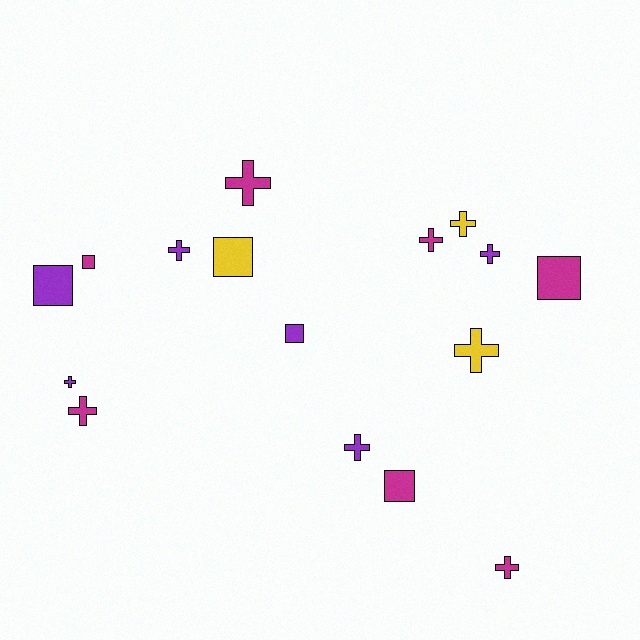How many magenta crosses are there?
There are 4 magenta crosses.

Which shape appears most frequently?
Cross, with 10 objects.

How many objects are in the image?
There are 16 objects.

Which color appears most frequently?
Magenta, with 7 objects.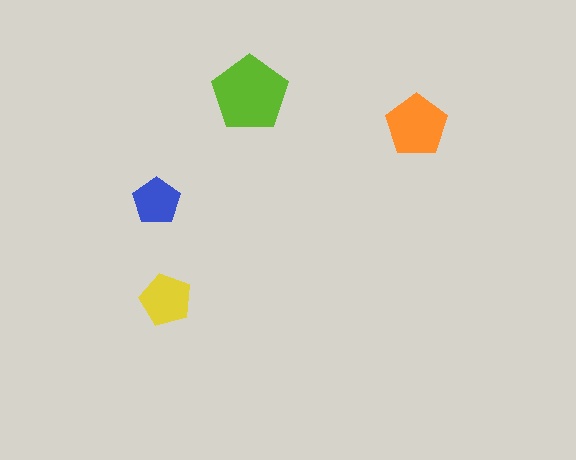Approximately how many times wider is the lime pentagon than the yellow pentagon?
About 1.5 times wider.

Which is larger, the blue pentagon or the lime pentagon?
The lime one.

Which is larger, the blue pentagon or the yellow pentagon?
The yellow one.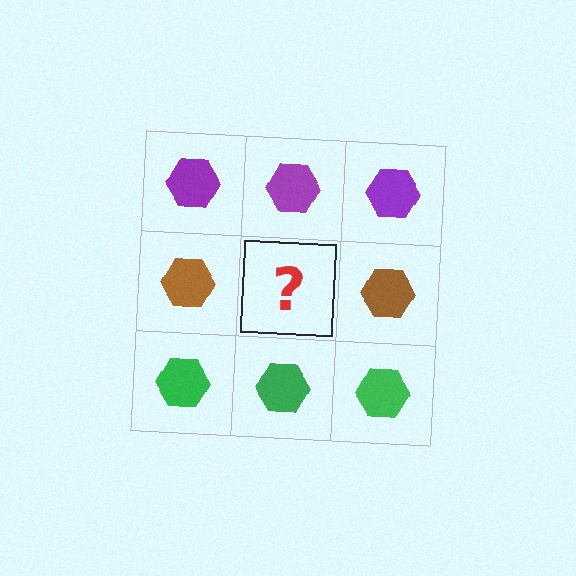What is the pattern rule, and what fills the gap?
The rule is that each row has a consistent color. The gap should be filled with a brown hexagon.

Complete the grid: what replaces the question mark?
The question mark should be replaced with a brown hexagon.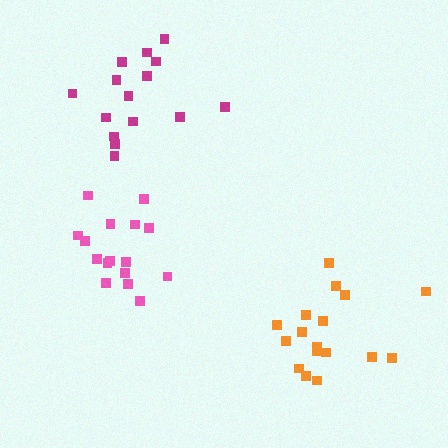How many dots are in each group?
Group 1: 17 dots, Group 2: 15 dots, Group 3: 16 dots (48 total).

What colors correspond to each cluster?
The clusters are colored: orange, magenta, pink.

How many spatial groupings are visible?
There are 3 spatial groupings.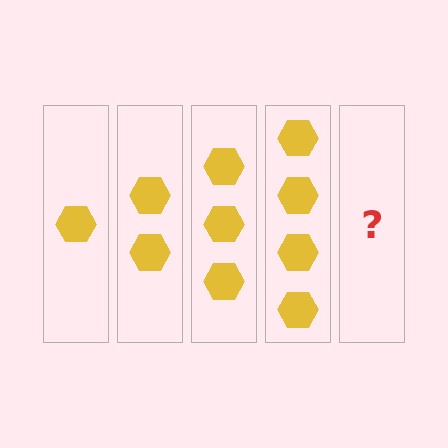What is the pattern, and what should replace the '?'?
The pattern is that each step adds one more hexagon. The '?' should be 5 hexagons.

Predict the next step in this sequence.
The next step is 5 hexagons.